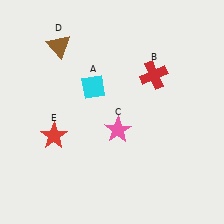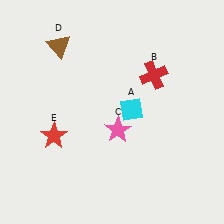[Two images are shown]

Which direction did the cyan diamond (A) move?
The cyan diamond (A) moved right.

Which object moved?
The cyan diamond (A) moved right.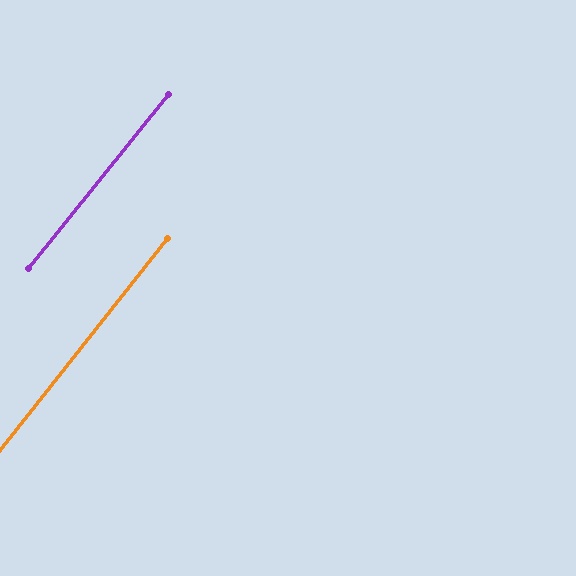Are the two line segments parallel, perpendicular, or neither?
Parallel — their directions differ by only 0.2°.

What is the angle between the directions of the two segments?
Approximately 0 degrees.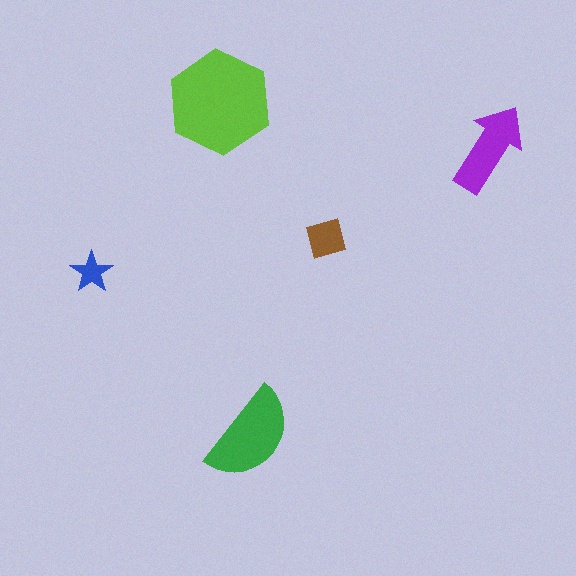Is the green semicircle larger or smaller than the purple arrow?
Larger.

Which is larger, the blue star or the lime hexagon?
The lime hexagon.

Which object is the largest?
The lime hexagon.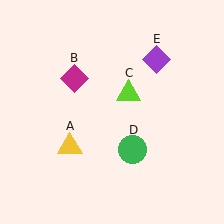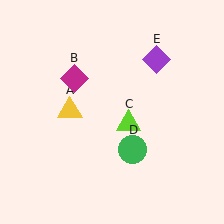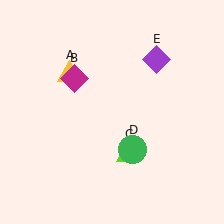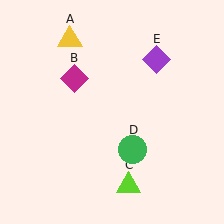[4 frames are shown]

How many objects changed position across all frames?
2 objects changed position: yellow triangle (object A), lime triangle (object C).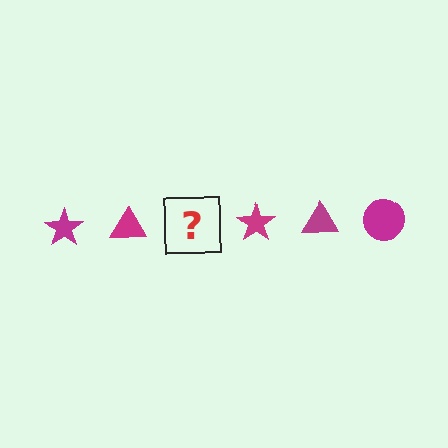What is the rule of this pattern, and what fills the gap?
The rule is that the pattern cycles through star, triangle, circle shapes in magenta. The gap should be filled with a magenta circle.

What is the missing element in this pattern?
The missing element is a magenta circle.